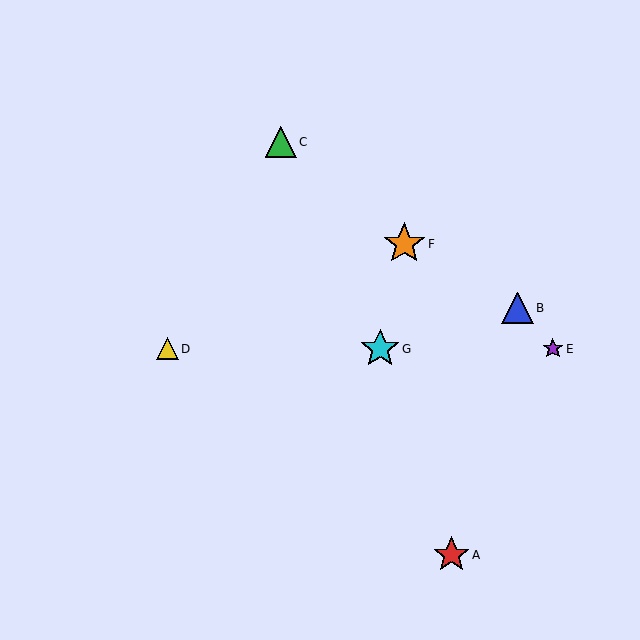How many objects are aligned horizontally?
3 objects (D, E, G) are aligned horizontally.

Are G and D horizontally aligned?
Yes, both are at y≈349.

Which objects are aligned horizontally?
Objects D, E, G are aligned horizontally.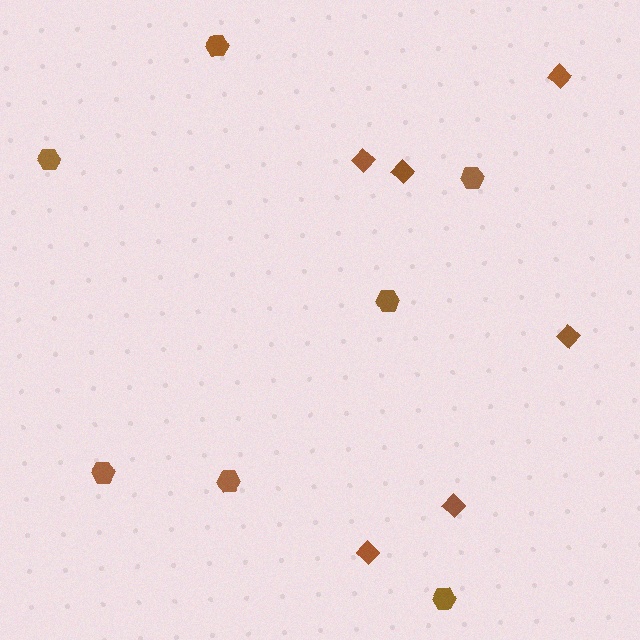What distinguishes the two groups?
There are 2 groups: one group of hexagons (7) and one group of diamonds (6).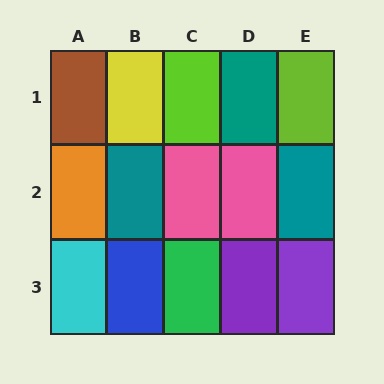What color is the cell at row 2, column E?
Teal.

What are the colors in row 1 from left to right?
Brown, yellow, lime, teal, lime.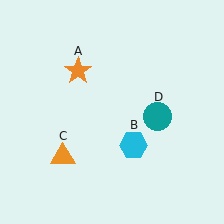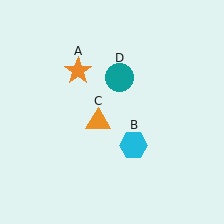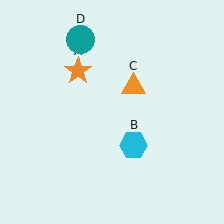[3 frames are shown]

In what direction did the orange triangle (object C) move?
The orange triangle (object C) moved up and to the right.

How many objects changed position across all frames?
2 objects changed position: orange triangle (object C), teal circle (object D).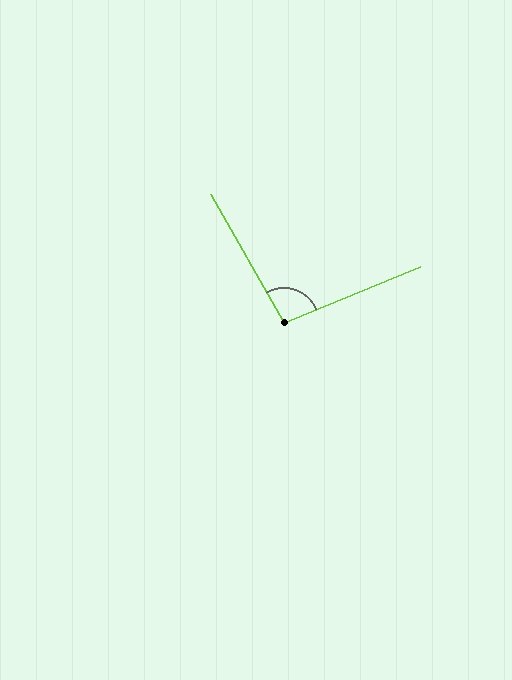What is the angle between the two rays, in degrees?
Approximately 97 degrees.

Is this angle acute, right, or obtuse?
It is obtuse.